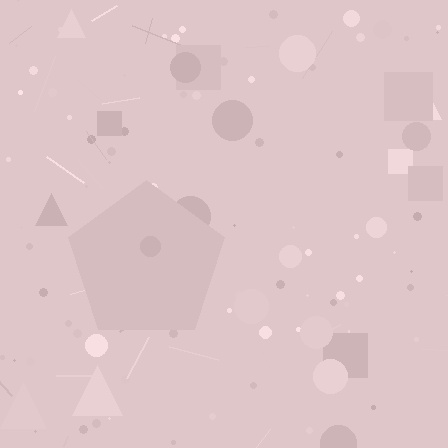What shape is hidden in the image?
A pentagon is hidden in the image.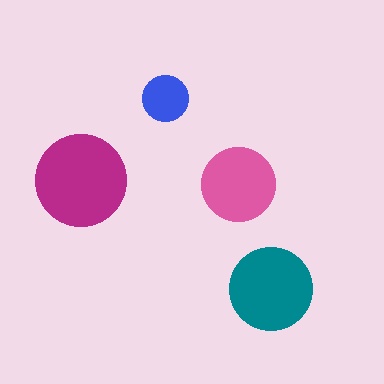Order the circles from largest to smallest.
the magenta one, the teal one, the pink one, the blue one.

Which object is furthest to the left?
The magenta circle is leftmost.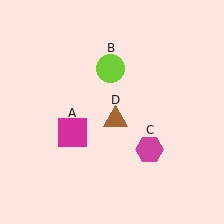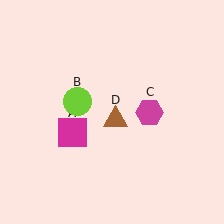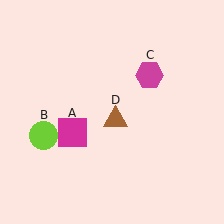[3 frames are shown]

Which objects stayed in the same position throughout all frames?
Magenta square (object A) and brown triangle (object D) remained stationary.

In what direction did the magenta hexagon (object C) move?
The magenta hexagon (object C) moved up.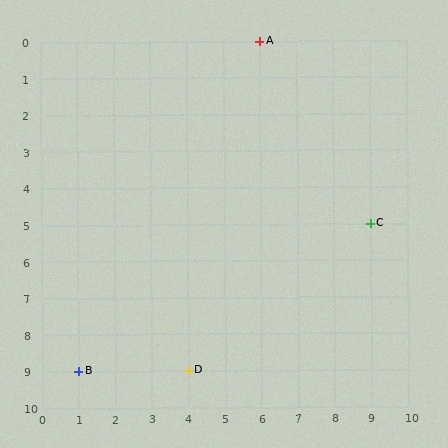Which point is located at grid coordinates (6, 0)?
Point A is at (6, 0).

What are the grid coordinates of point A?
Point A is at grid coordinates (6, 0).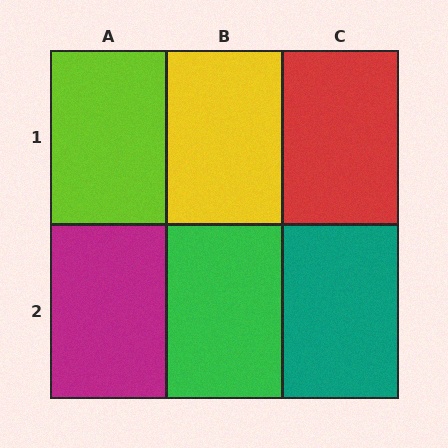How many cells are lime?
1 cell is lime.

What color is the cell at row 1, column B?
Yellow.